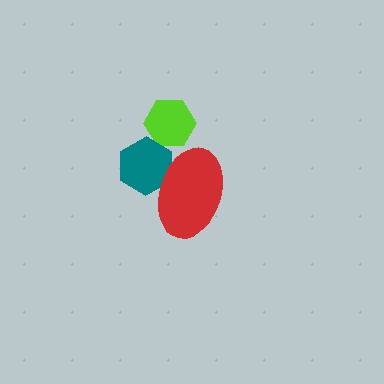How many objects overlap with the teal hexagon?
2 objects overlap with the teal hexagon.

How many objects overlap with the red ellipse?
1 object overlaps with the red ellipse.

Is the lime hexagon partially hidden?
Yes, it is partially covered by another shape.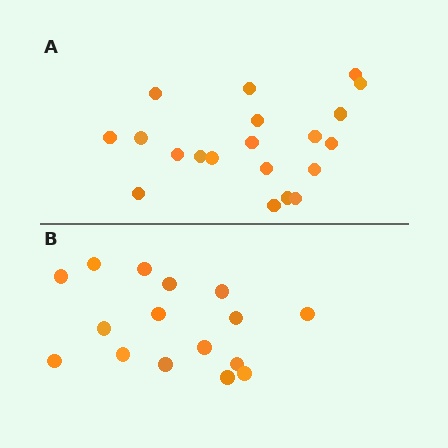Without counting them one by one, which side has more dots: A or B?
Region A (the top region) has more dots.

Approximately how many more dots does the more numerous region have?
Region A has about 4 more dots than region B.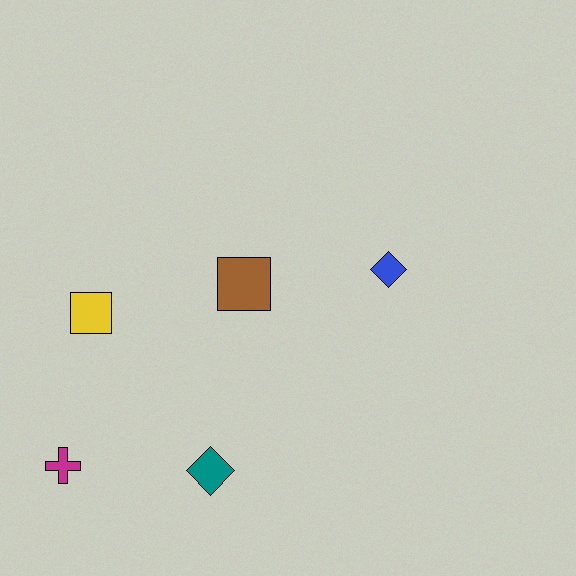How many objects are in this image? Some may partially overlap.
There are 5 objects.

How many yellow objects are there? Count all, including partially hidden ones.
There is 1 yellow object.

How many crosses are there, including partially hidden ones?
There is 1 cross.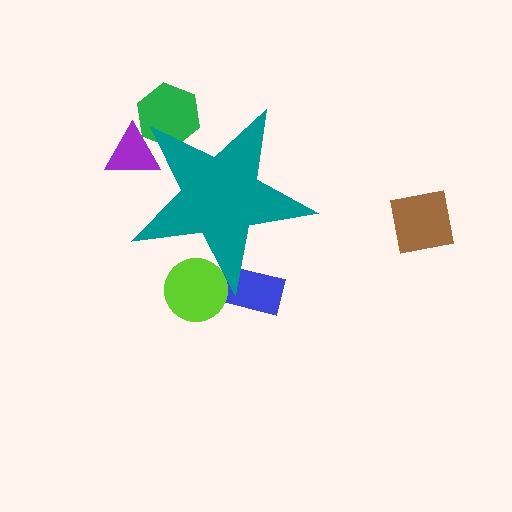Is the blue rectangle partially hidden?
Yes, the blue rectangle is partially hidden behind the teal star.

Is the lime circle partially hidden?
Yes, the lime circle is partially hidden behind the teal star.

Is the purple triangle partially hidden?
Yes, the purple triangle is partially hidden behind the teal star.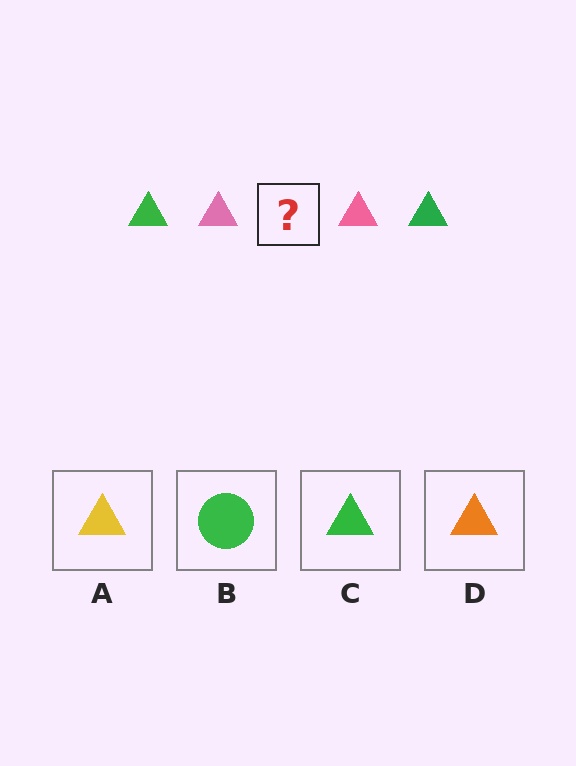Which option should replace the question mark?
Option C.